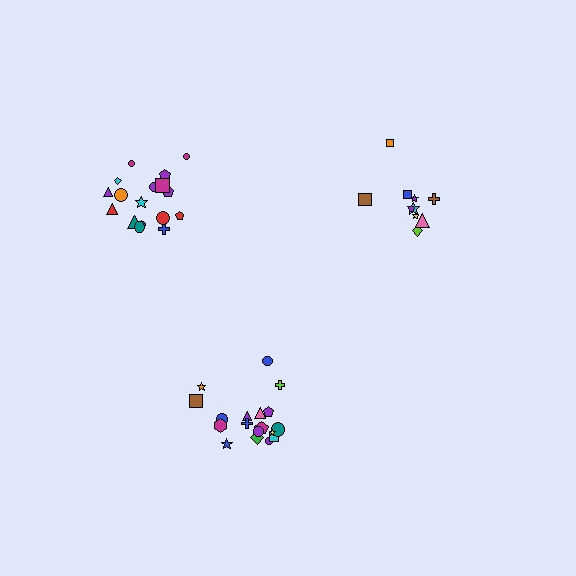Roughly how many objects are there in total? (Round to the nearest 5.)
Roughly 45 objects in total.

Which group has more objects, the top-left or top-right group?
The top-left group.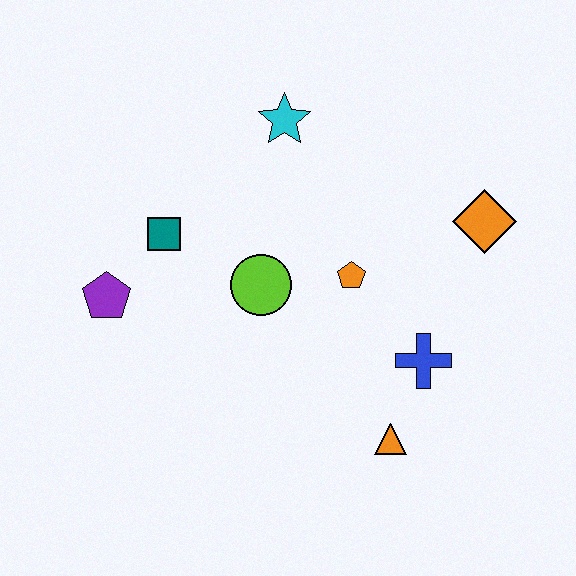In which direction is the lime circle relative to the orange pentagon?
The lime circle is to the left of the orange pentagon.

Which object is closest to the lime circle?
The orange pentagon is closest to the lime circle.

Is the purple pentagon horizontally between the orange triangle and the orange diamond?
No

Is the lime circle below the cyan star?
Yes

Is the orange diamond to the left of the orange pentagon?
No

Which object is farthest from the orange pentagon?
The purple pentagon is farthest from the orange pentagon.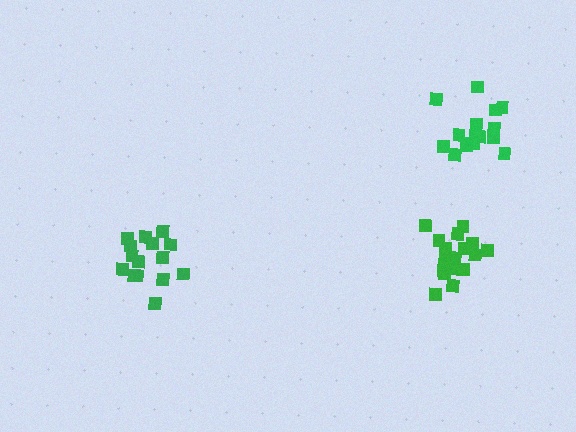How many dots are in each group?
Group 1: 15 dots, Group 2: 19 dots, Group 3: 16 dots (50 total).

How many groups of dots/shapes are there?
There are 3 groups.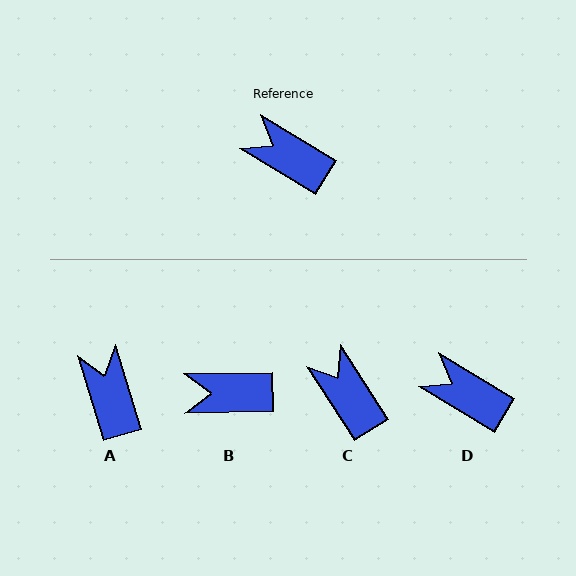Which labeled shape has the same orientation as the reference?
D.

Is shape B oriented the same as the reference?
No, it is off by about 32 degrees.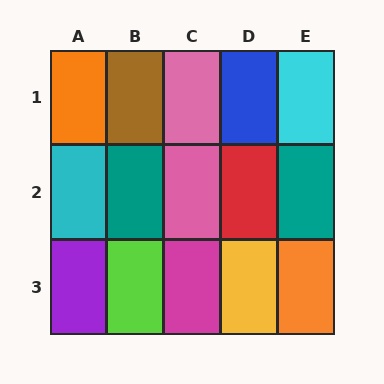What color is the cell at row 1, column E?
Cyan.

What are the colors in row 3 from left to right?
Purple, lime, magenta, yellow, orange.